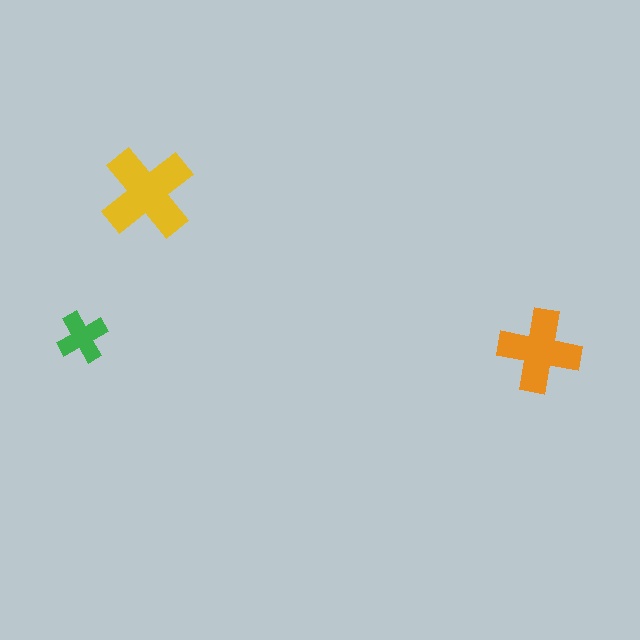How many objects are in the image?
There are 3 objects in the image.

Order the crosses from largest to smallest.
the yellow one, the orange one, the green one.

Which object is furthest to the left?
The green cross is leftmost.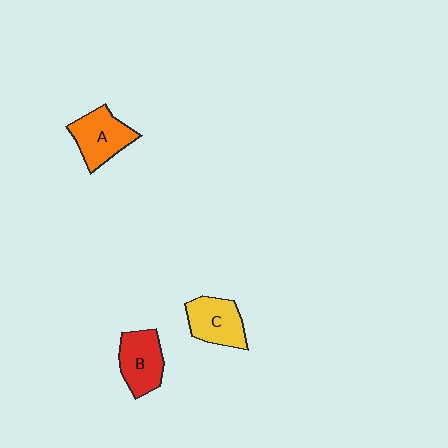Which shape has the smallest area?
Shape C (yellow).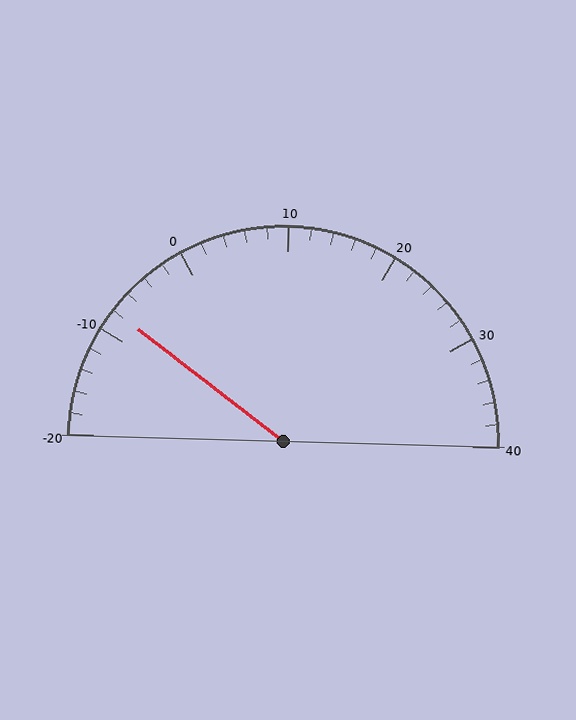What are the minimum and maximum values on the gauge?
The gauge ranges from -20 to 40.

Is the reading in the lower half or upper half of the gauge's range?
The reading is in the lower half of the range (-20 to 40).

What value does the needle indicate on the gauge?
The needle indicates approximately -8.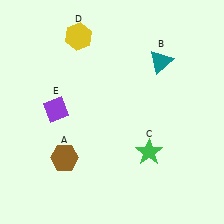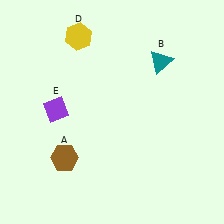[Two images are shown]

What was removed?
The green star (C) was removed in Image 2.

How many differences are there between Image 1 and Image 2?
There is 1 difference between the two images.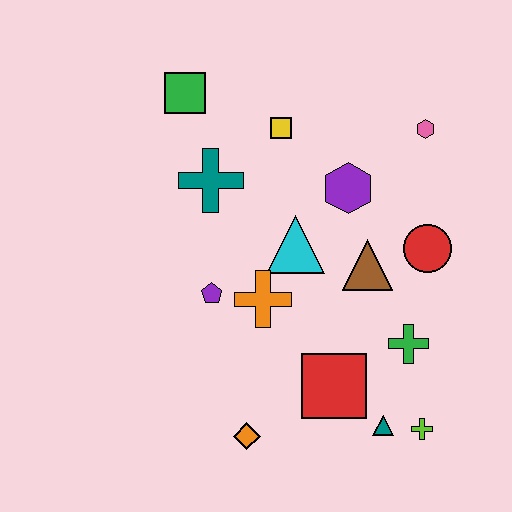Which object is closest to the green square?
The teal cross is closest to the green square.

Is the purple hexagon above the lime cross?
Yes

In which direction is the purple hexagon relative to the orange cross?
The purple hexagon is above the orange cross.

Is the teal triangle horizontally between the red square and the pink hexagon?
Yes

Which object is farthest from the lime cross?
The green square is farthest from the lime cross.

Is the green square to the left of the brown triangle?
Yes